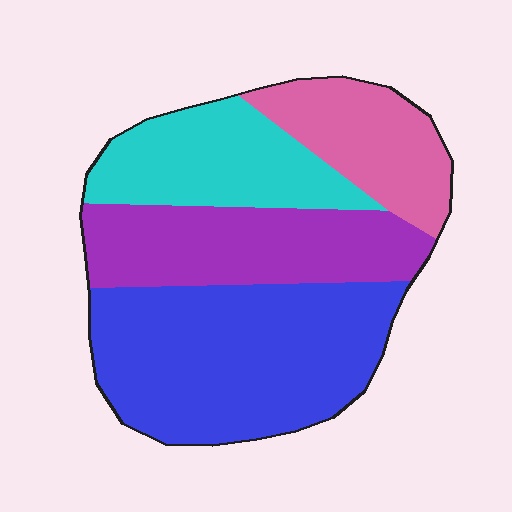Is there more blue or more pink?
Blue.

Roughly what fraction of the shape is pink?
Pink takes up less than a sixth of the shape.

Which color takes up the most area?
Blue, at roughly 40%.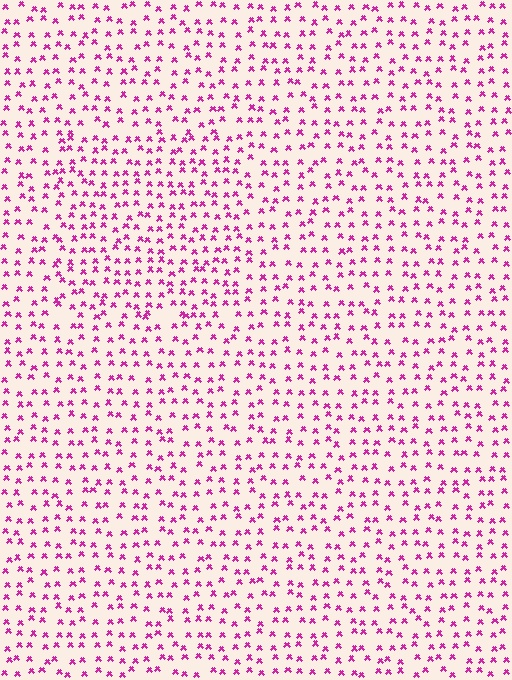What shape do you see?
I see a rectangle.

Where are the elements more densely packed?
The elements are more densely packed inside the rectangle boundary.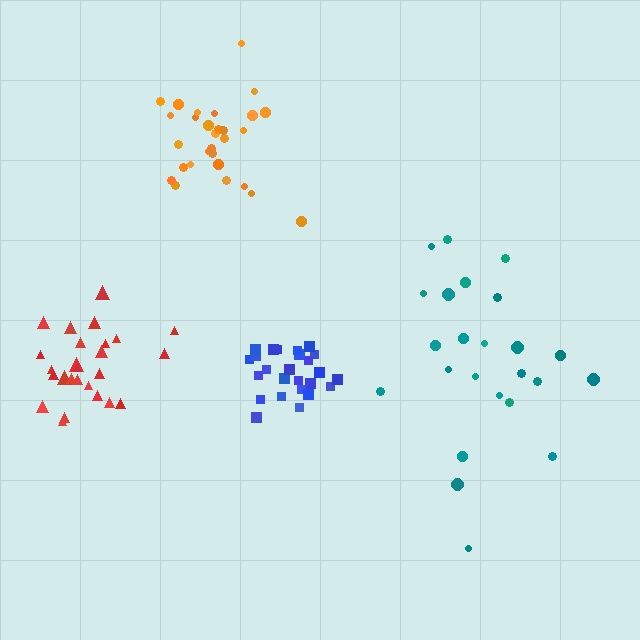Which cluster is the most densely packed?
Blue.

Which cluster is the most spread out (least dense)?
Teal.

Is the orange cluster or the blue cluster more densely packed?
Blue.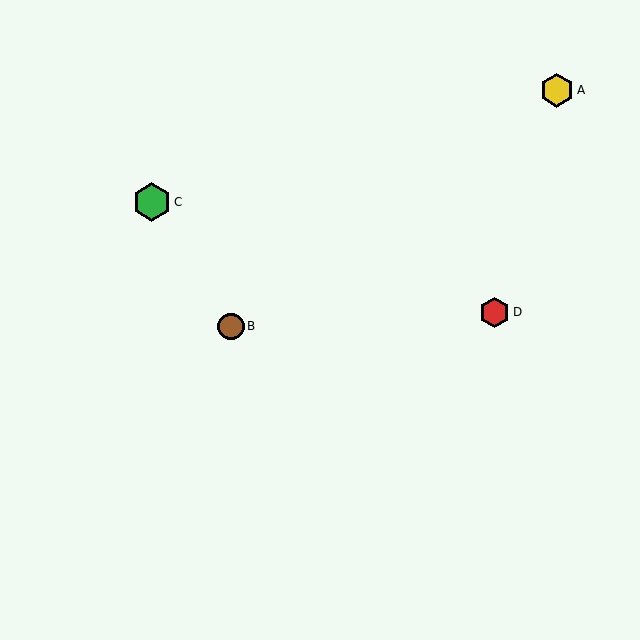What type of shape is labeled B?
Shape B is a brown circle.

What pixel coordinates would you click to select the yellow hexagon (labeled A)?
Click at (557, 90) to select the yellow hexagon A.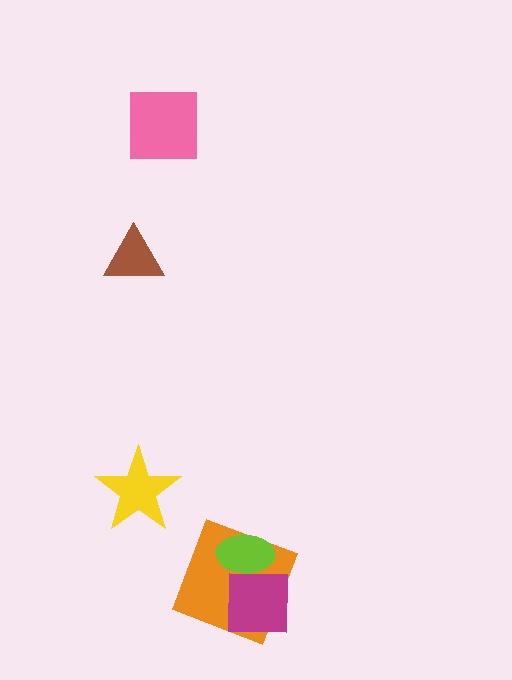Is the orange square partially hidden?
Yes, it is partially covered by another shape.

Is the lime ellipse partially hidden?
Yes, it is partially covered by another shape.